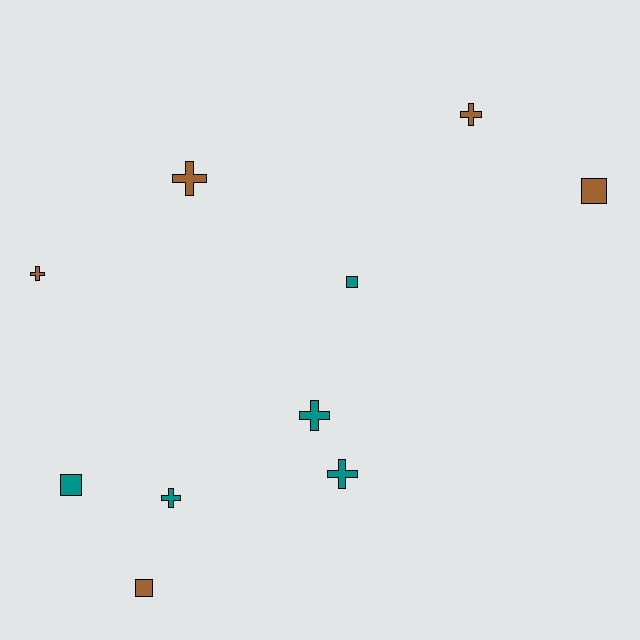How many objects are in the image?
There are 10 objects.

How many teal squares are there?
There are 2 teal squares.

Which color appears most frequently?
Brown, with 5 objects.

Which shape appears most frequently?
Cross, with 6 objects.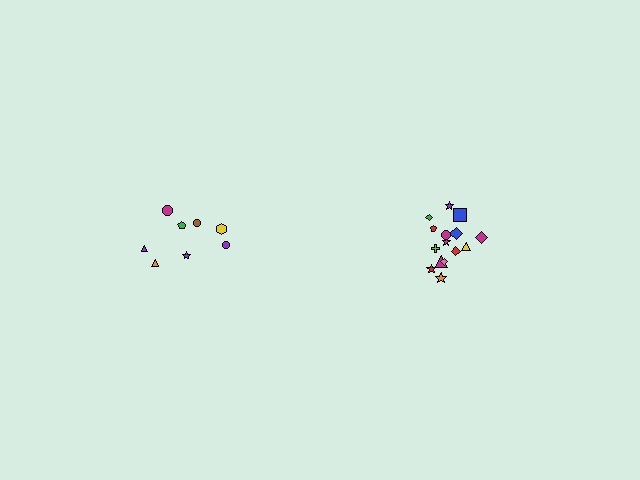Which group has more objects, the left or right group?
The right group.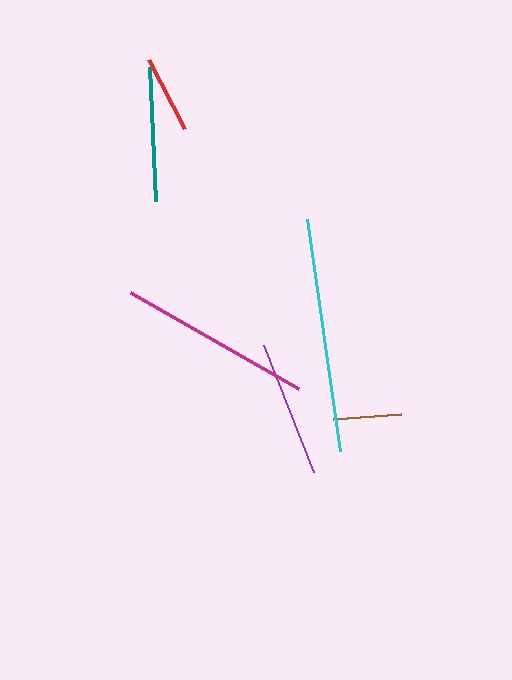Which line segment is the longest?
The cyan line is the longest at approximately 235 pixels.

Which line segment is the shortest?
The brown line is the shortest at approximately 68 pixels.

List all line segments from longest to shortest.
From longest to shortest: cyan, magenta, purple, teal, red, brown.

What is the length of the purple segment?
The purple segment is approximately 136 pixels long.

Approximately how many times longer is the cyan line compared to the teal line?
The cyan line is approximately 1.7 times the length of the teal line.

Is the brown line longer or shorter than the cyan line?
The cyan line is longer than the brown line.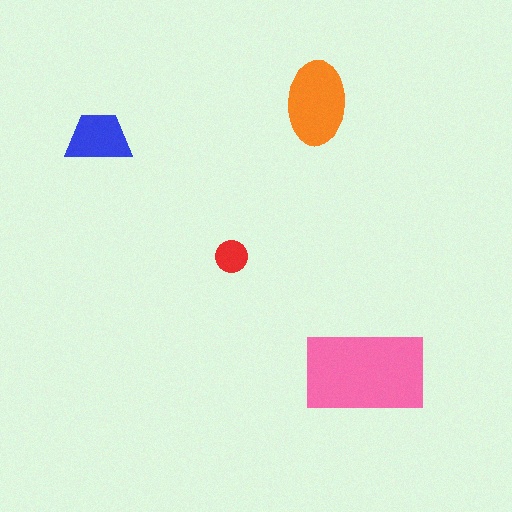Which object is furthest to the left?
The blue trapezoid is leftmost.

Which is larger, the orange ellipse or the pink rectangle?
The pink rectangle.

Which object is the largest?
The pink rectangle.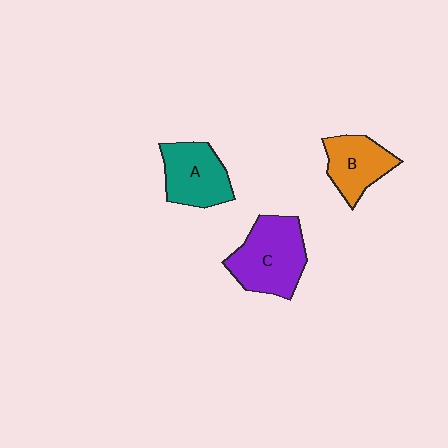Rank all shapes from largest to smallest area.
From largest to smallest: C (purple), A (teal), B (orange).